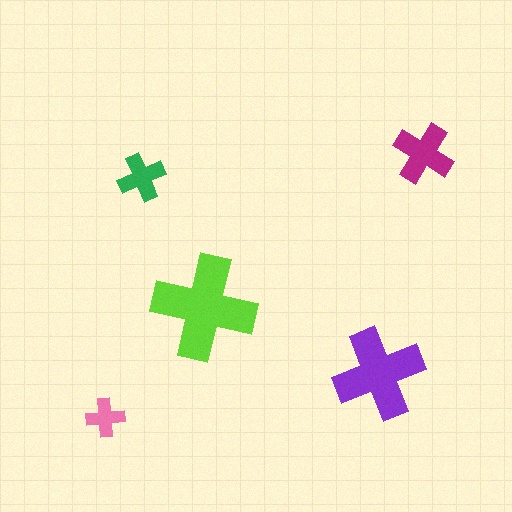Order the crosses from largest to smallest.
the lime one, the purple one, the magenta one, the green one, the pink one.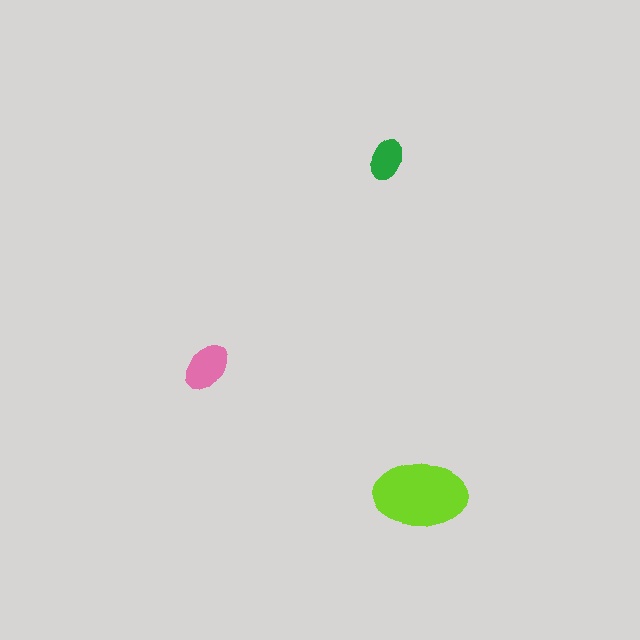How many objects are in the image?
There are 3 objects in the image.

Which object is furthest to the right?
The lime ellipse is rightmost.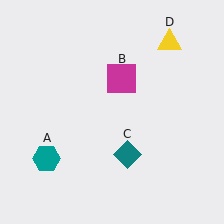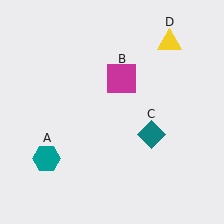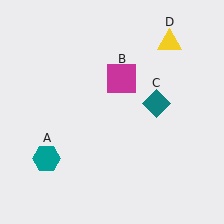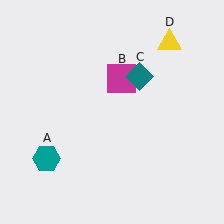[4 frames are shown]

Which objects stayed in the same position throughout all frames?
Teal hexagon (object A) and magenta square (object B) and yellow triangle (object D) remained stationary.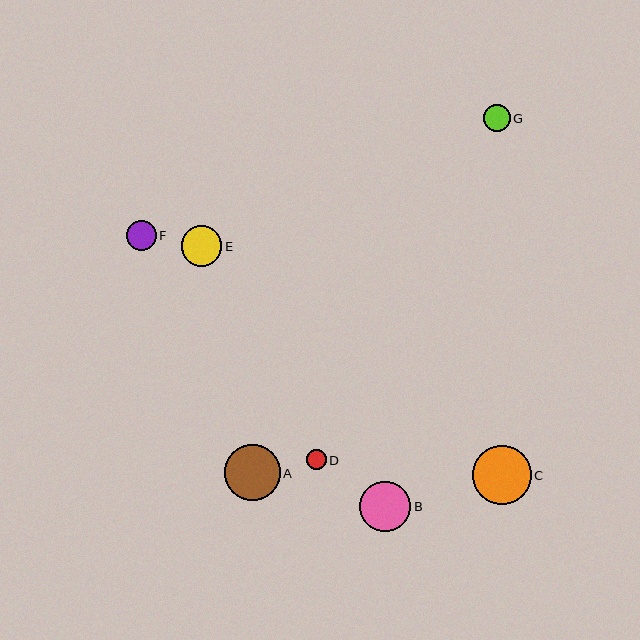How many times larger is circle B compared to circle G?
Circle B is approximately 1.9 times the size of circle G.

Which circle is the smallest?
Circle D is the smallest with a size of approximately 20 pixels.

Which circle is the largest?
Circle C is the largest with a size of approximately 59 pixels.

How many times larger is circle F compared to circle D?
Circle F is approximately 1.5 times the size of circle D.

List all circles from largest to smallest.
From largest to smallest: C, A, B, E, F, G, D.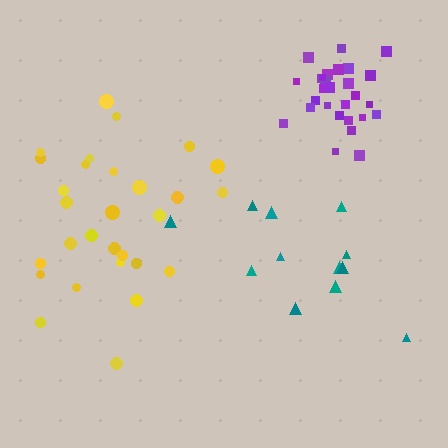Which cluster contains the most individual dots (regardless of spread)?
Yellow (29).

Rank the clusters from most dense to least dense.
purple, yellow, teal.